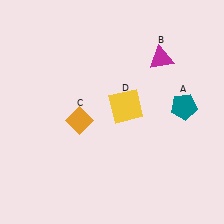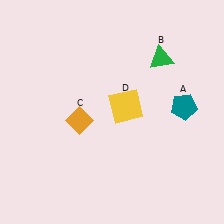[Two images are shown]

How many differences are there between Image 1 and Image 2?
There is 1 difference between the two images.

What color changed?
The triangle (B) changed from magenta in Image 1 to green in Image 2.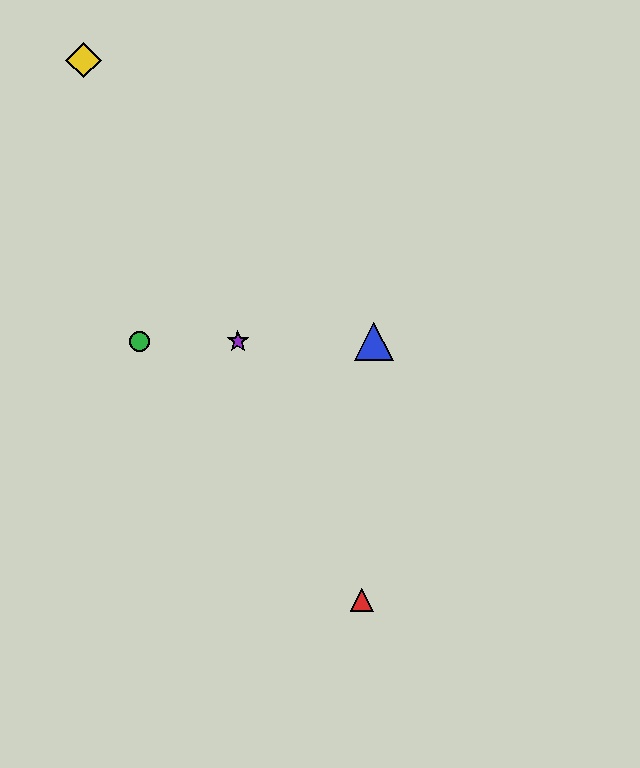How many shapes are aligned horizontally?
3 shapes (the blue triangle, the green circle, the purple star) are aligned horizontally.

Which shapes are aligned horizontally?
The blue triangle, the green circle, the purple star are aligned horizontally.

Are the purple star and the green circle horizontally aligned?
Yes, both are at y≈341.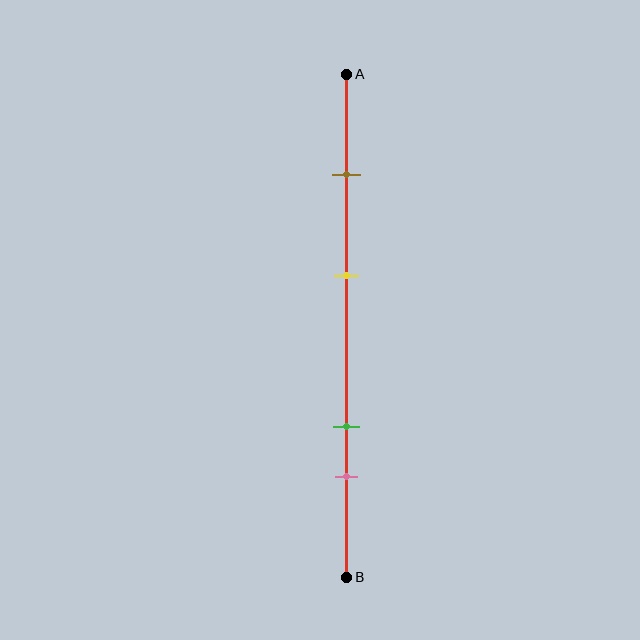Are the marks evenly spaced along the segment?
No, the marks are not evenly spaced.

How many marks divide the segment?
There are 4 marks dividing the segment.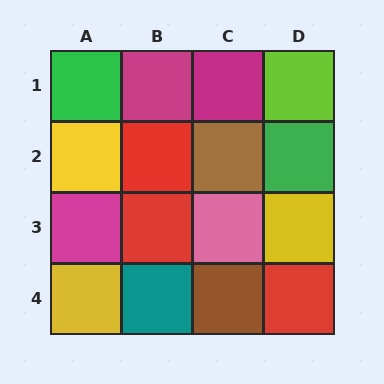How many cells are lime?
1 cell is lime.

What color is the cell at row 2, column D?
Green.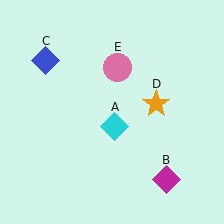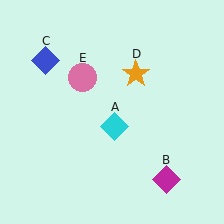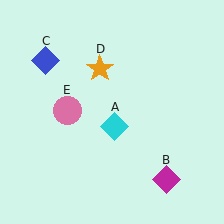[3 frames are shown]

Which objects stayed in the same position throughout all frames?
Cyan diamond (object A) and magenta diamond (object B) and blue diamond (object C) remained stationary.